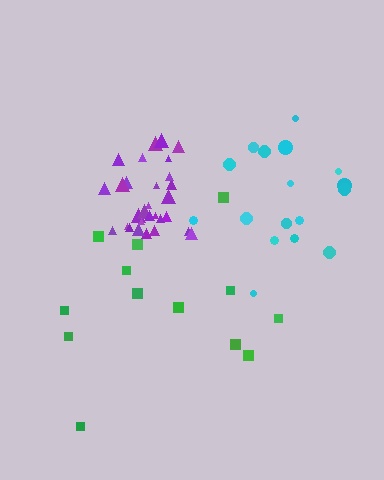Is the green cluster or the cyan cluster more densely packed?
Cyan.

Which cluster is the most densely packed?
Purple.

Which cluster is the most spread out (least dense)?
Green.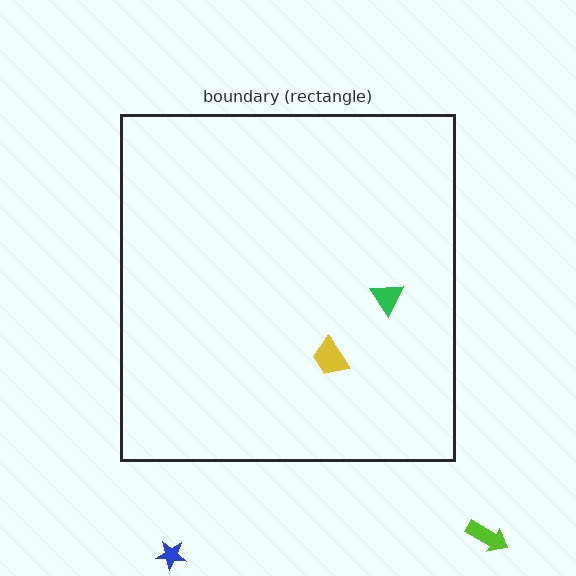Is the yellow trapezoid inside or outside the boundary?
Inside.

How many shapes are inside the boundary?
2 inside, 2 outside.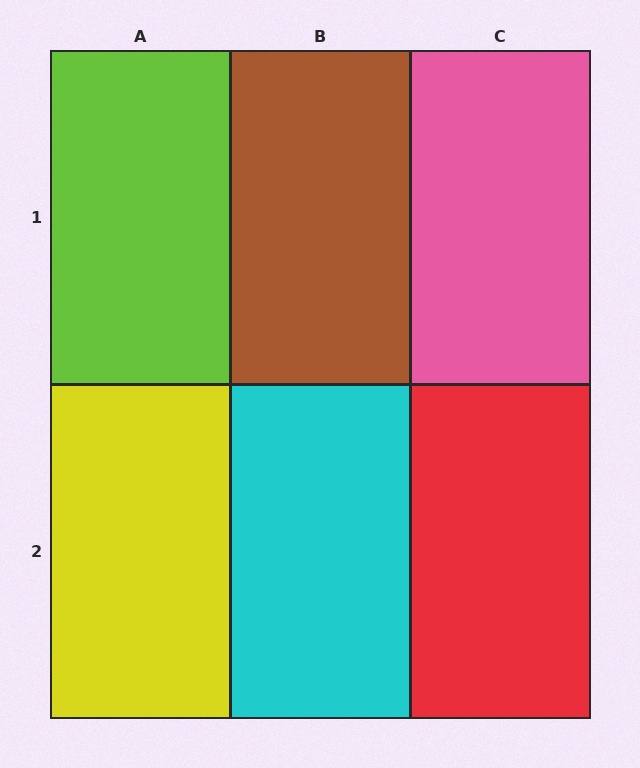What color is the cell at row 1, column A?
Lime.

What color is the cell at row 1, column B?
Brown.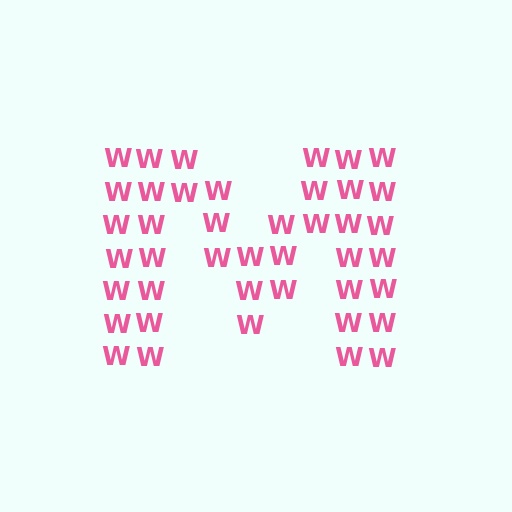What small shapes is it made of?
It is made of small letter W's.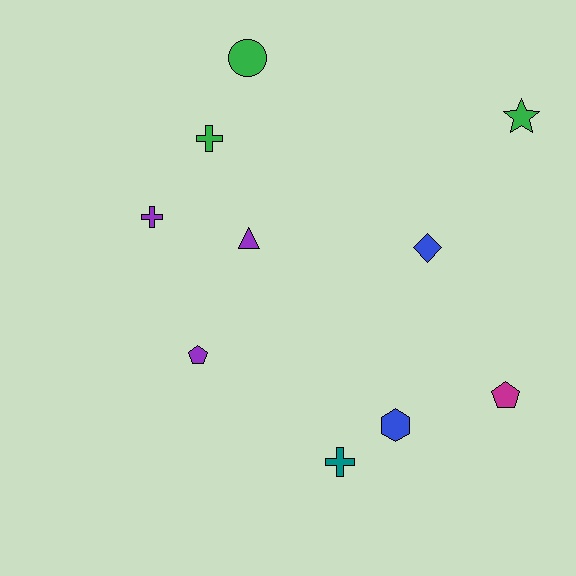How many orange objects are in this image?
There are no orange objects.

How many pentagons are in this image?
There are 2 pentagons.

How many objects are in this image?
There are 10 objects.